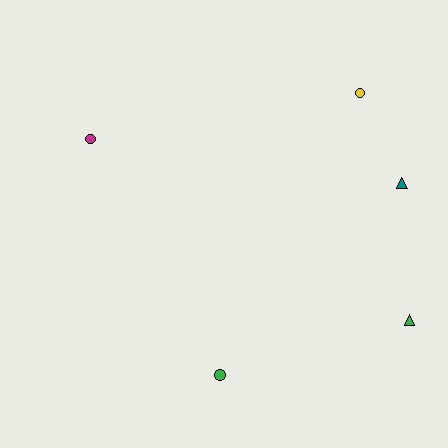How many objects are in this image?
There are 5 objects.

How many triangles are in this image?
There are 2 triangles.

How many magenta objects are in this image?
There is 1 magenta object.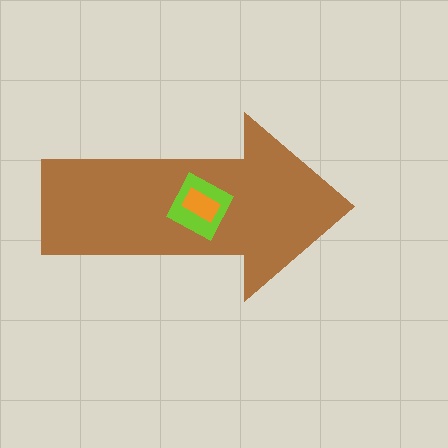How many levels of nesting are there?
3.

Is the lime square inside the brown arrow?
Yes.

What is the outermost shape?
The brown arrow.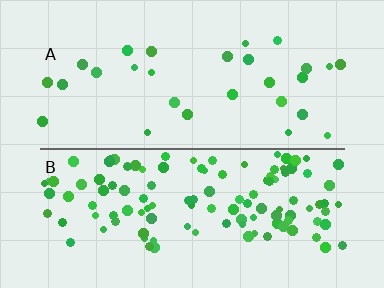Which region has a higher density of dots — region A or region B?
B (the bottom).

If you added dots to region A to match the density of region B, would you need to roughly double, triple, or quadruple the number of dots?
Approximately quadruple.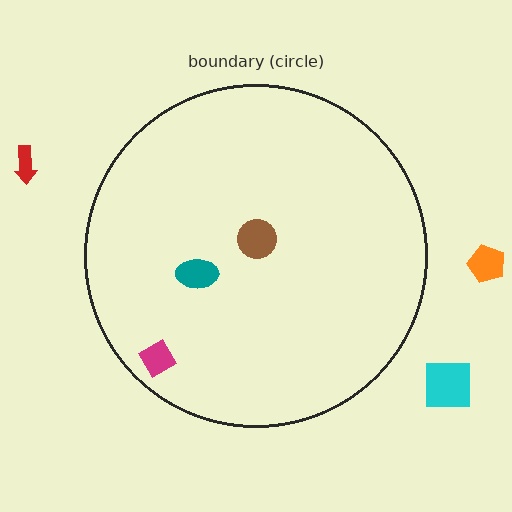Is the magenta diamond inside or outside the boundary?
Inside.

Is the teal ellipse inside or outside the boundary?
Inside.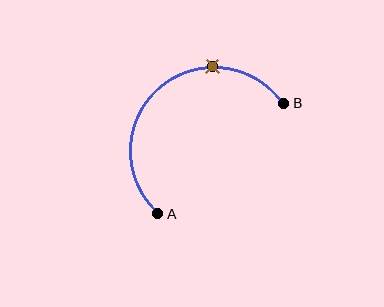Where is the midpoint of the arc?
The arc midpoint is the point on the curve farthest from the straight line joining A and B. It sits above and to the left of that line.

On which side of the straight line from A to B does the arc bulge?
The arc bulges above and to the left of the straight line connecting A and B.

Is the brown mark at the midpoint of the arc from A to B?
No. The brown mark lies on the arc but is closer to endpoint B. The arc midpoint would be at the point on the curve equidistant along the arc from both A and B.